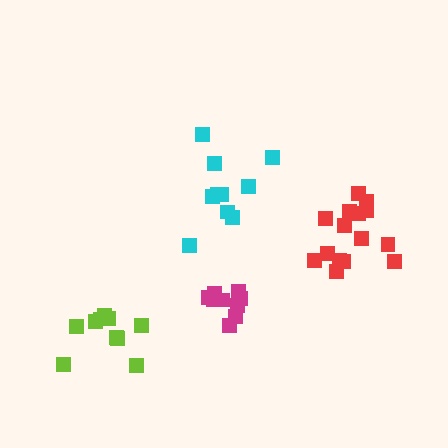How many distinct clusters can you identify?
There are 4 distinct clusters.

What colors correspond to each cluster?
The clusters are colored: magenta, cyan, red, lime.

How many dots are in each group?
Group 1: 9 dots, Group 2: 10 dots, Group 3: 15 dots, Group 4: 10 dots (44 total).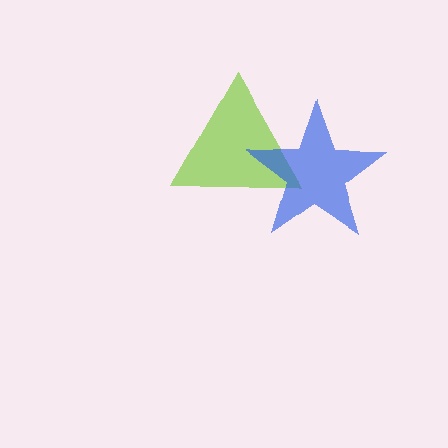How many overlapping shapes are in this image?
There are 2 overlapping shapes in the image.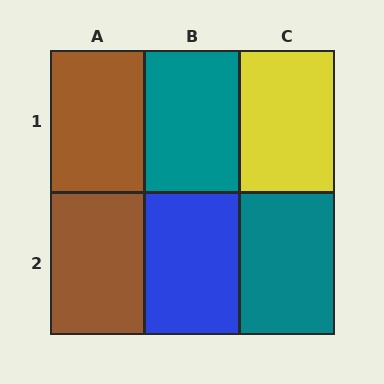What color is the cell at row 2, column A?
Brown.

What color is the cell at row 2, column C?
Teal.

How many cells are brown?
2 cells are brown.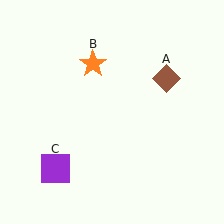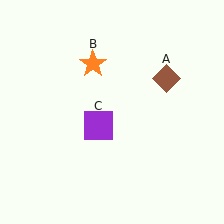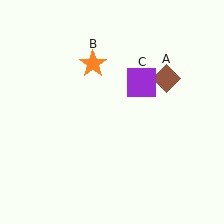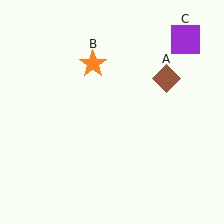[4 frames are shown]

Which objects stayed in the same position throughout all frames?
Brown diamond (object A) and orange star (object B) remained stationary.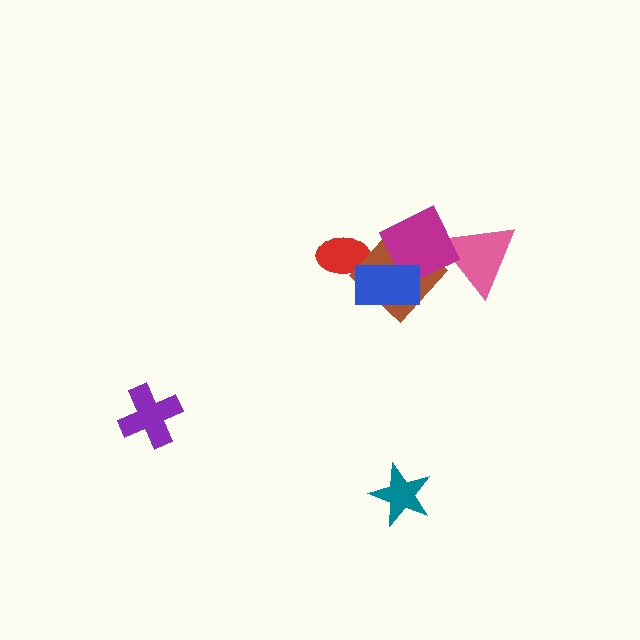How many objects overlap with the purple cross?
0 objects overlap with the purple cross.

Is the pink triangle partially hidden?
Yes, it is partially covered by another shape.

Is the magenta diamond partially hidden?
Yes, it is partially covered by another shape.